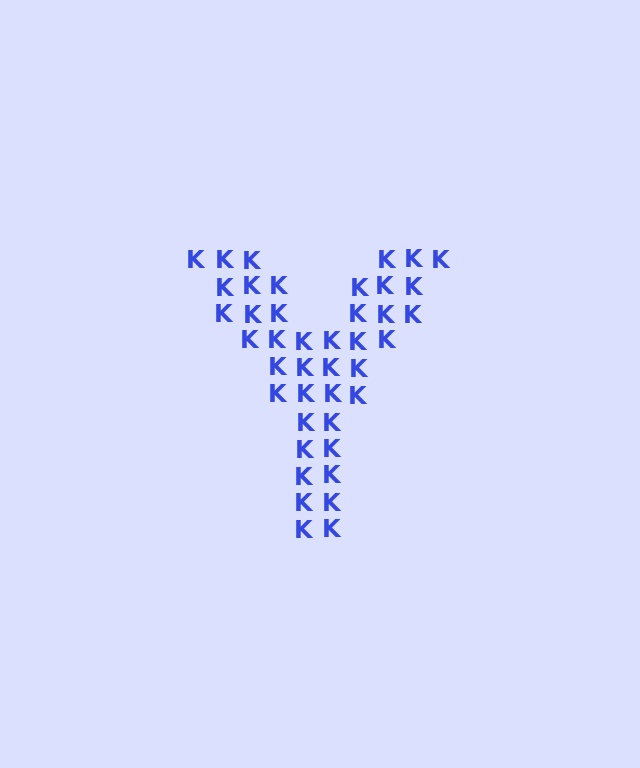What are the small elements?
The small elements are letter K's.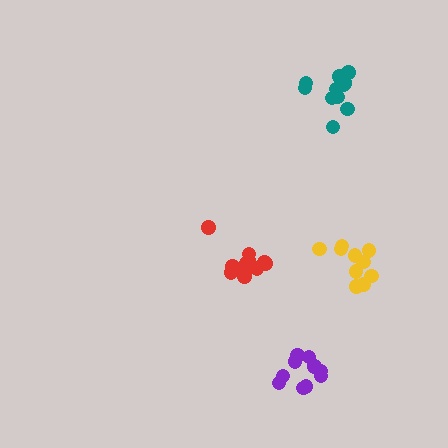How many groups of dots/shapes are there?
There are 4 groups.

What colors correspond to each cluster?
The clusters are colored: teal, purple, yellow, red.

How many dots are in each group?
Group 1: 13 dots, Group 2: 10 dots, Group 3: 10 dots, Group 4: 12 dots (45 total).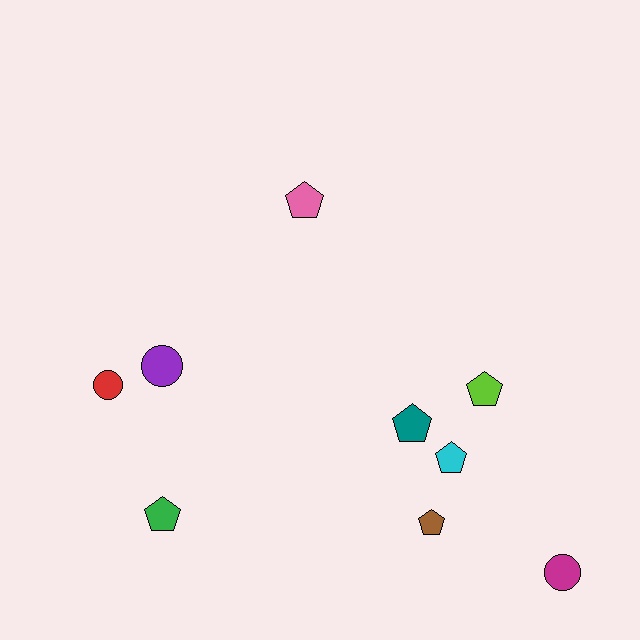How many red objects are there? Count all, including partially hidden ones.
There is 1 red object.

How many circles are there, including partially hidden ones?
There are 3 circles.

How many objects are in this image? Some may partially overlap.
There are 9 objects.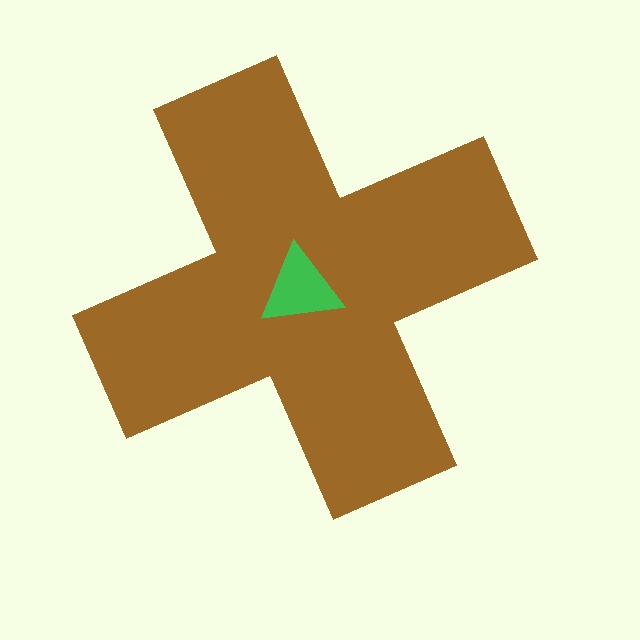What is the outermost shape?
The brown cross.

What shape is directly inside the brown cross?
The green triangle.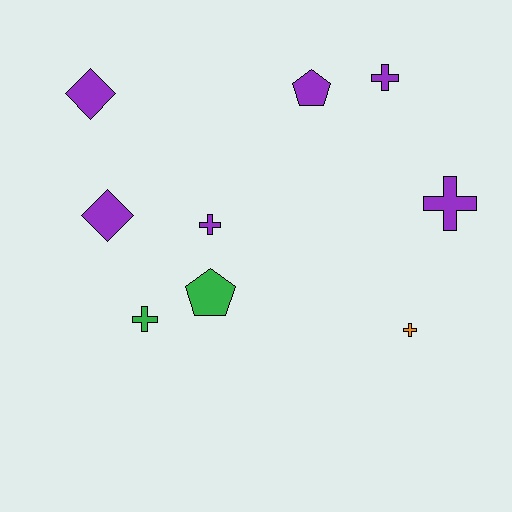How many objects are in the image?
There are 9 objects.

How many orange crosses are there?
There is 1 orange cross.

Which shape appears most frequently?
Cross, with 5 objects.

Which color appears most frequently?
Purple, with 6 objects.